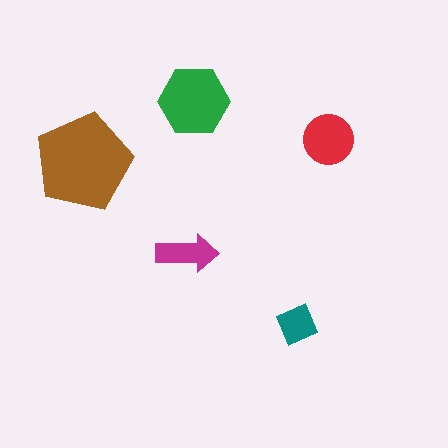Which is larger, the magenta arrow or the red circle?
The red circle.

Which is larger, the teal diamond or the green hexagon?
The green hexagon.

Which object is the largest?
The brown pentagon.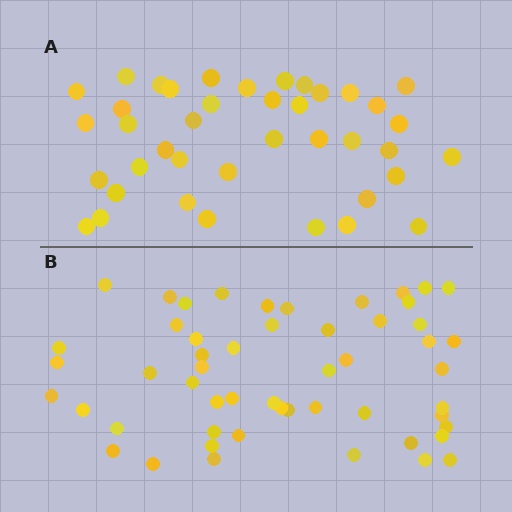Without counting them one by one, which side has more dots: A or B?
Region B (the bottom region) has more dots.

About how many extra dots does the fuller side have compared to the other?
Region B has approximately 15 more dots than region A.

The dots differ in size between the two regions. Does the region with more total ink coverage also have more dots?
No. Region A has more total ink coverage because its dots are larger, but region B actually contains more individual dots. Total area can be misleading — the number of items is what matters here.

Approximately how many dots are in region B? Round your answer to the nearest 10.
About 50 dots. (The exact count is 53, which rounds to 50.)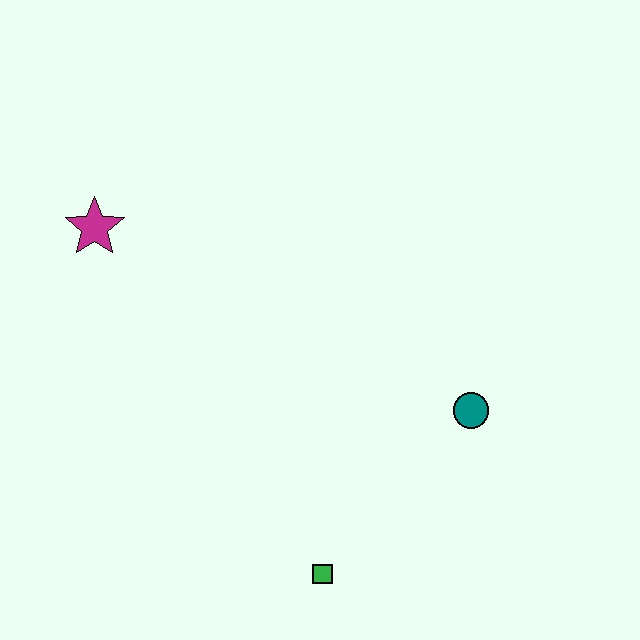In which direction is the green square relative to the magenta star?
The green square is below the magenta star.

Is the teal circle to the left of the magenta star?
No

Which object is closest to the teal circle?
The green square is closest to the teal circle.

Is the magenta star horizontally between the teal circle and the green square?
No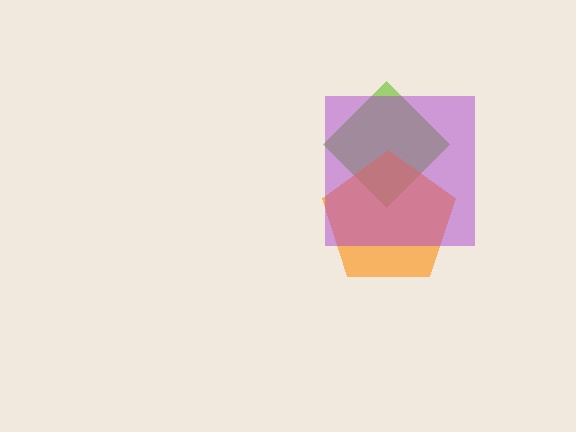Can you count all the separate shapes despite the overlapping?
Yes, there are 3 separate shapes.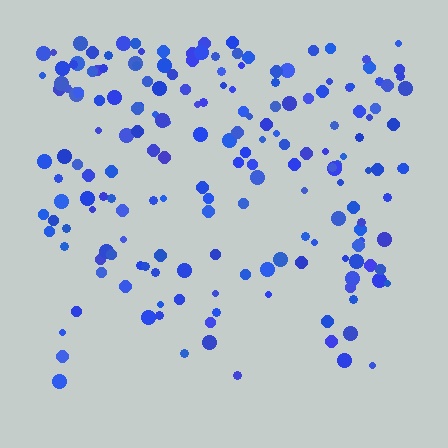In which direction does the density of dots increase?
From bottom to top, with the top side densest.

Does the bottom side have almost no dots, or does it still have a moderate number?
Still a moderate number, just noticeably fewer than the top.